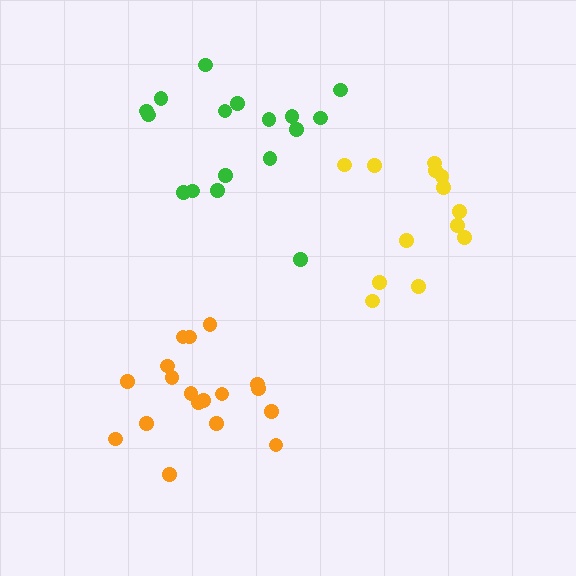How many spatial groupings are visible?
There are 3 spatial groupings.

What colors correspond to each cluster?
The clusters are colored: green, orange, yellow.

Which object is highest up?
The green cluster is topmost.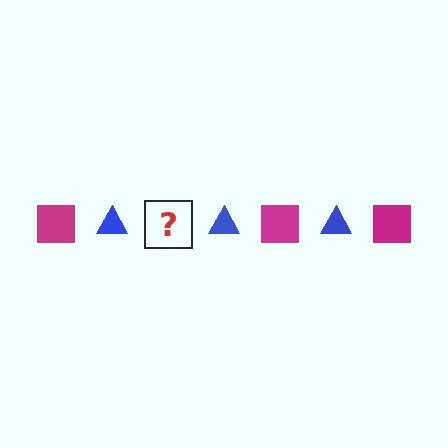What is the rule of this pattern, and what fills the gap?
The rule is that the pattern alternates between magenta square and blue triangle. The gap should be filled with a magenta square.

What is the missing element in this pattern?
The missing element is a magenta square.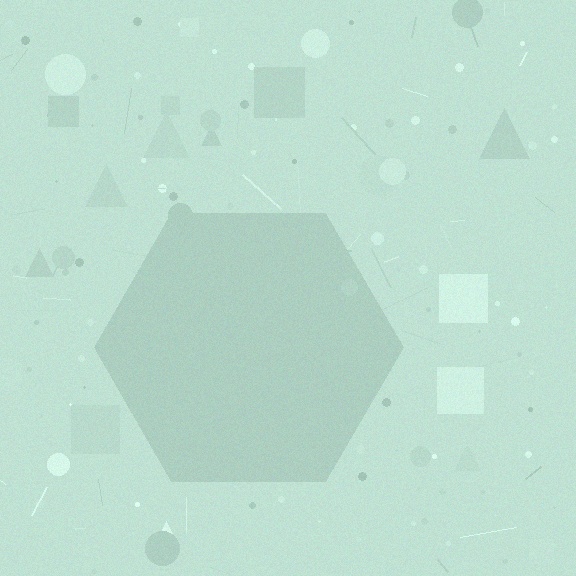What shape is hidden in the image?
A hexagon is hidden in the image.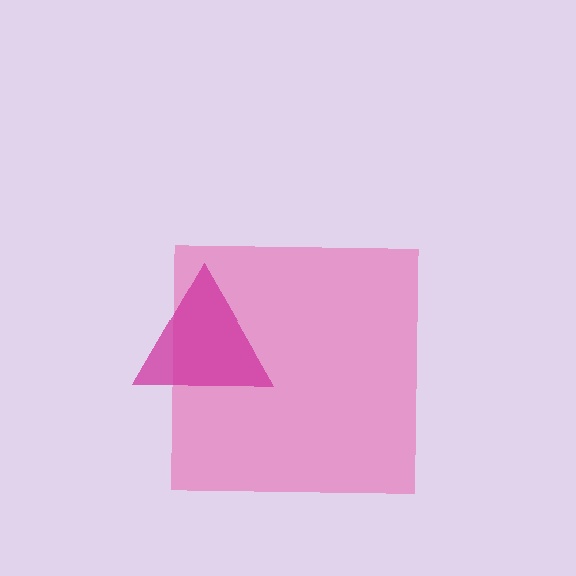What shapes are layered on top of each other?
The layered shapes are: a pink square, a magenta triangle.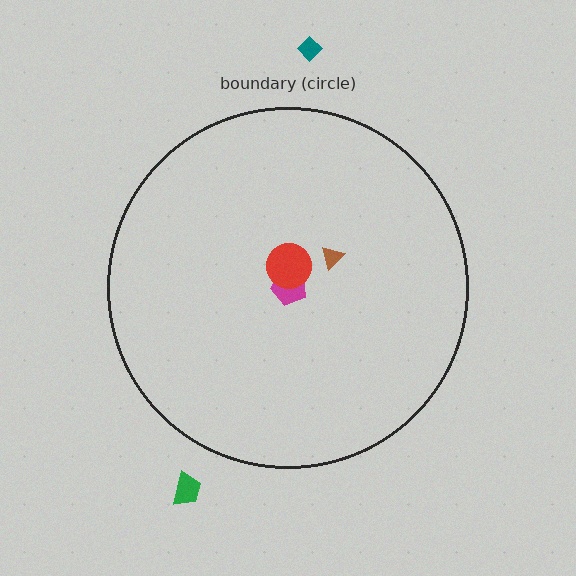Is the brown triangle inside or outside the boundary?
Inside.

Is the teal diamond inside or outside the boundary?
Outside.